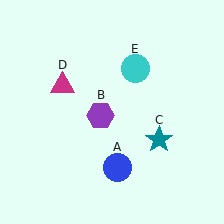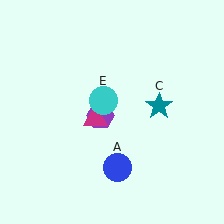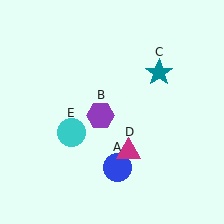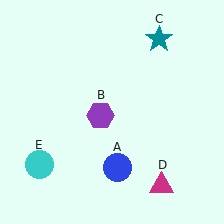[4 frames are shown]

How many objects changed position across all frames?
3 objects changed position: teal star (object C), magenta triangle (object D), cyan circle (object E).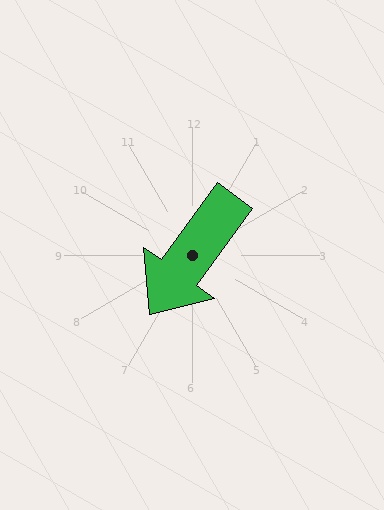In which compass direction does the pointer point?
Southwest.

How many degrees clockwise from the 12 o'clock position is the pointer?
Approximately 216 degrees.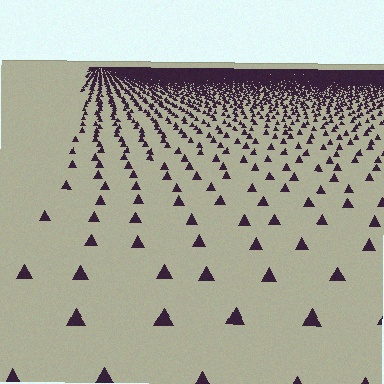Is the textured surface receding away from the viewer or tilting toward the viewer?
The surface is receding away from the viewer. Texture elements get smaller and denser toward the top.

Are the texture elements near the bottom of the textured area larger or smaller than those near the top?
Larger. Near the bottom, elements are closer to the viewer and appear at a bigger on-screen size.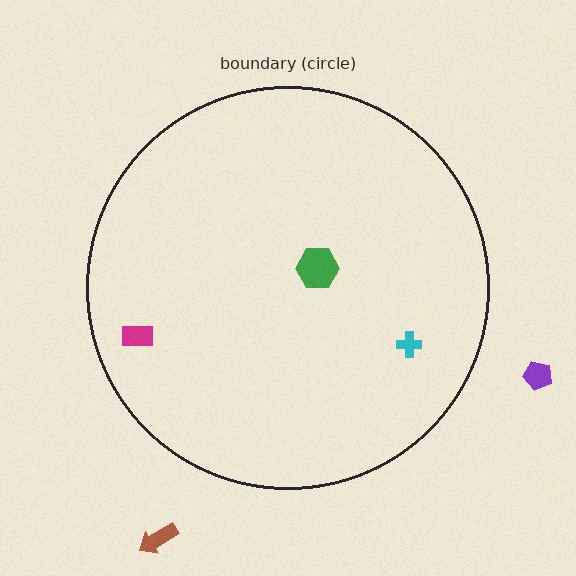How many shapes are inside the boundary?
3 inside, 2 outside.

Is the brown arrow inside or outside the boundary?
Outside.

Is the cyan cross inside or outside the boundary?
Inside.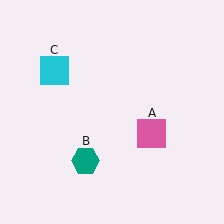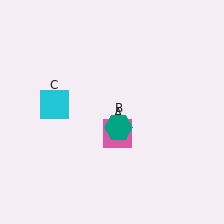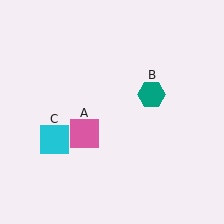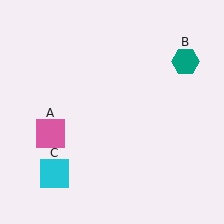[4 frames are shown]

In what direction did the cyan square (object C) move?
The cyan square (object C) moved down.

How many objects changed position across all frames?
3 objects changed position: pink square (object A), teal hexagon (object B), cyan square (object C).